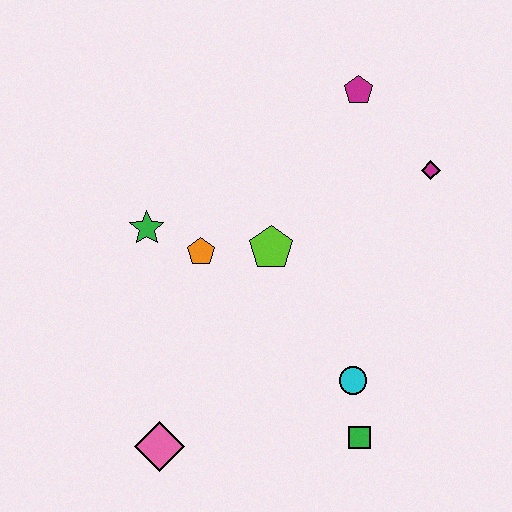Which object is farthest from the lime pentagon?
The pink diamond is farthest from the lime pentagon.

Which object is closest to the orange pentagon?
The green star is closest to the orange pentagon.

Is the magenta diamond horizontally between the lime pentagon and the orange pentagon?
No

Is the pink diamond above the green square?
No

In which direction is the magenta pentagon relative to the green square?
The magenta pentagon is above the green square.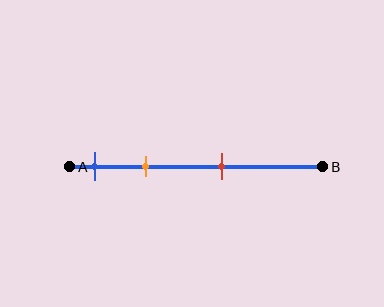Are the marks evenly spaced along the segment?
No, the marks are not evenly spaced.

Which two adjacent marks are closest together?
The blue and orange marks are the closest adjacent pair.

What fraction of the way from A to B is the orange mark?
The orange mark is approximately 30% (0.3) of the way from A to B.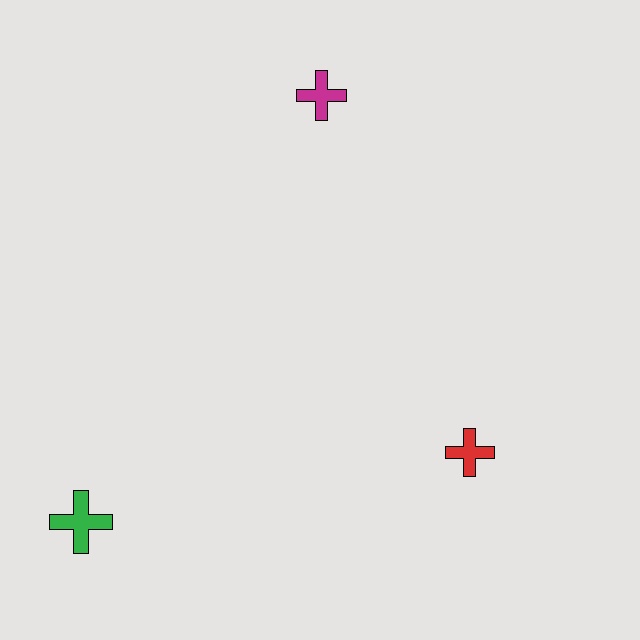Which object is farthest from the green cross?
The magenta cross is farthest from the green cross.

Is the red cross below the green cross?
No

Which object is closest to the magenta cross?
The red cross is closest to the magenta cross.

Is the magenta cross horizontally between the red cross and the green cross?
Yes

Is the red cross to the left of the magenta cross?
No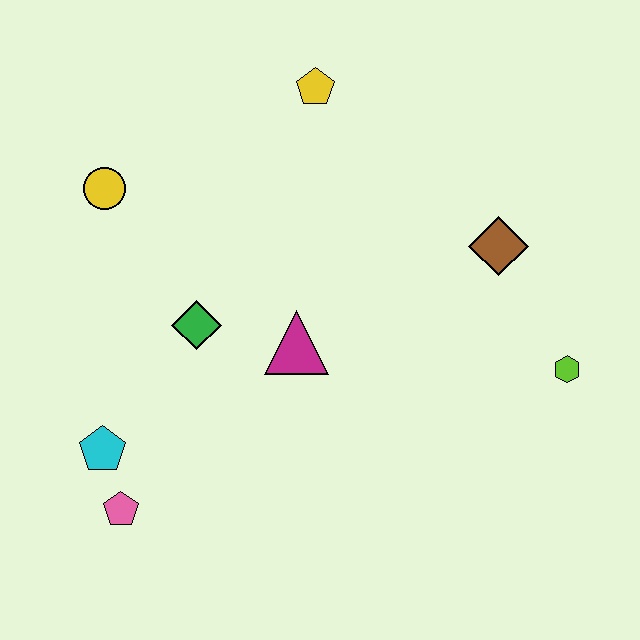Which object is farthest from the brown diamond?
The pink pentagon is farthest from the brown diamond.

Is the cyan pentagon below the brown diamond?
Yes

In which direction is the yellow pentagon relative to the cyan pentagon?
The yellow pentagon is above the cyan pentagon.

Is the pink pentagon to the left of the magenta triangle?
Yes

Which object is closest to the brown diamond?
The lime hexagon is closest to the brown diamond.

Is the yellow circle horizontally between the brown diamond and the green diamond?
No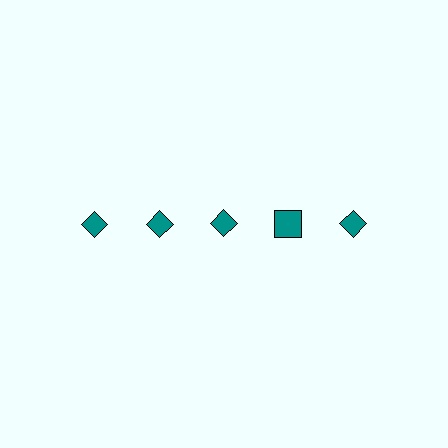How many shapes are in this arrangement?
There are 5 shapes arranged in a grid pattern.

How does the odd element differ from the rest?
It has a different shape: square instead of diamond.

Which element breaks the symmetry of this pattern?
The teal square in the top row, second from right column breaks the symmetry. All other shapes are teal diamonds.